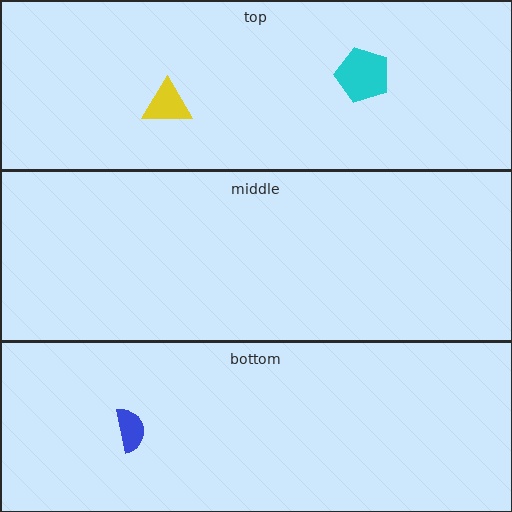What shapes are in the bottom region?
The blue semicircle.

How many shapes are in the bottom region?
1.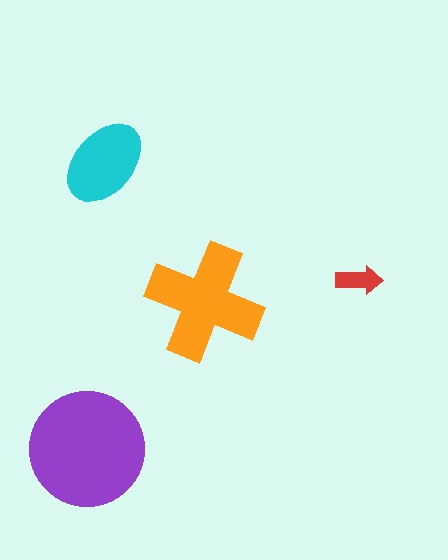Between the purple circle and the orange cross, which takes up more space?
The purple circle.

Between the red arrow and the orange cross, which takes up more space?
The orange cross.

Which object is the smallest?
The red arrow.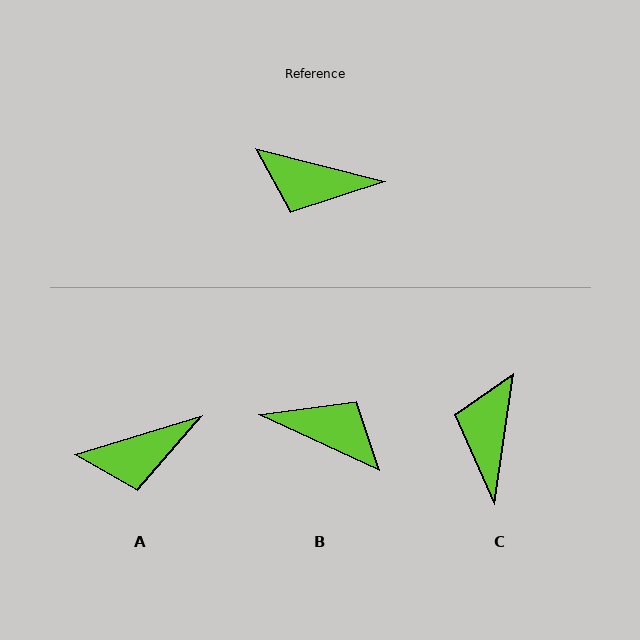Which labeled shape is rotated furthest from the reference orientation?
B, about 169 degrees away.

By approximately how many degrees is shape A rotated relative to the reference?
Approximately 31 degrees counter-clockwise.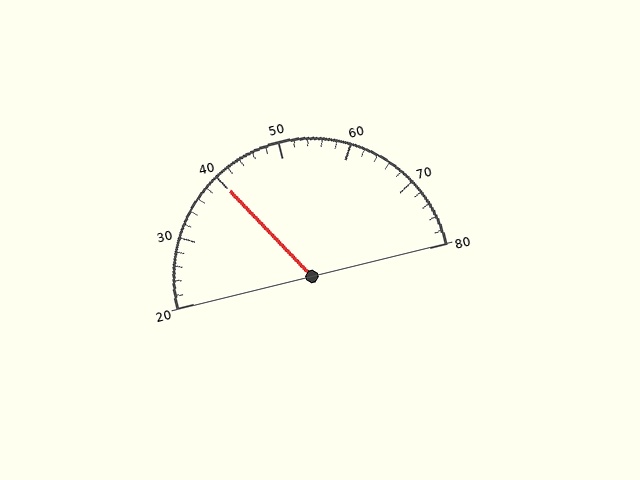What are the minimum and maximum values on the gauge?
The gauge ranges from 20 to 80.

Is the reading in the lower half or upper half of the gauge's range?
The reading is in the lower half of the range (20 to 80).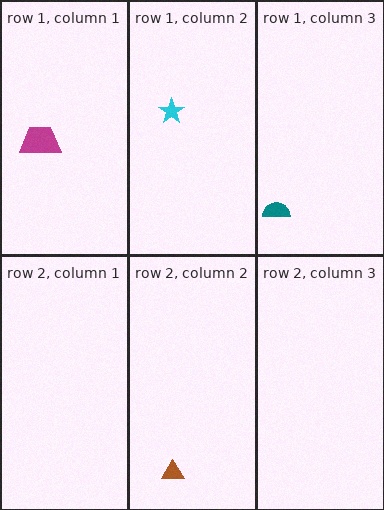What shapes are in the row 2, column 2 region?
The brown triangle.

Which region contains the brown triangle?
The row 2, column 2 region.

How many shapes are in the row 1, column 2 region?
1.